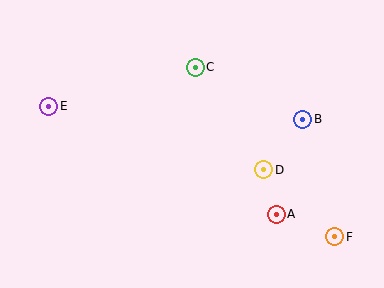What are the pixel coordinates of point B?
Point B is at (303, 119).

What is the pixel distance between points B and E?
The distance between B and E is 254 pixels.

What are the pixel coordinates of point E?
Point E is at (49, 106).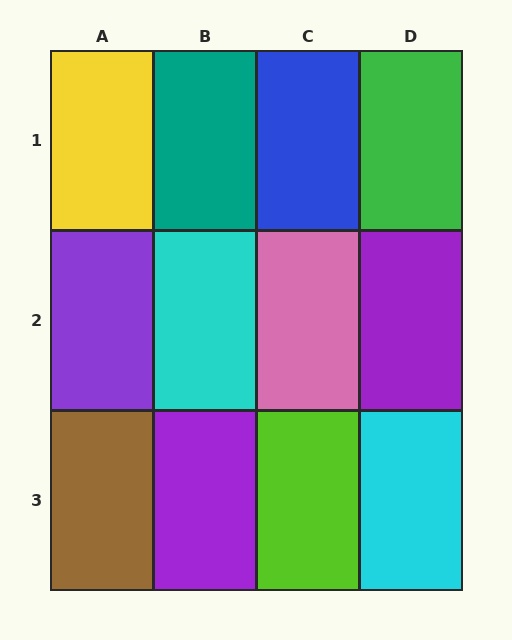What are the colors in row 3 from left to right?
Brown, purple, lime, cyan.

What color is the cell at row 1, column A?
Yellow.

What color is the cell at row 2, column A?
Purple.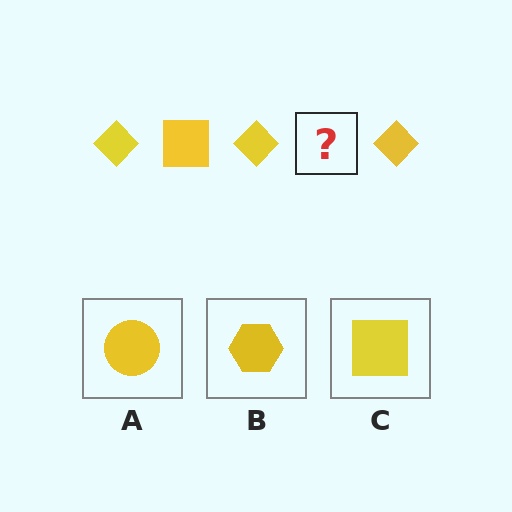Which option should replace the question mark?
Option C.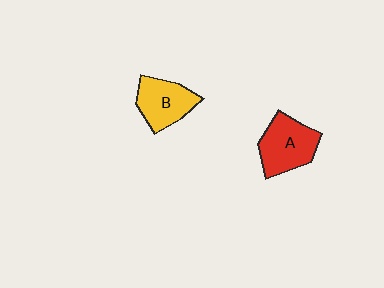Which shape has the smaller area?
Shape B (yellow).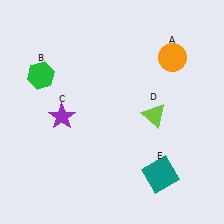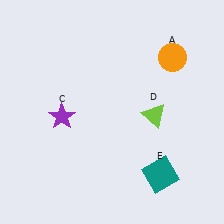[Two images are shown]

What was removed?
The green hexagon (B) was removed in Image 2.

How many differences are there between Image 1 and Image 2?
There is 1 difference between the two images.